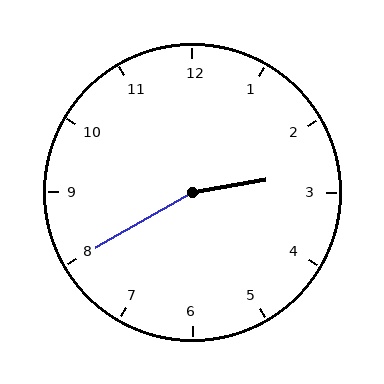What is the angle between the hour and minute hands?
Approximately 160 degrees.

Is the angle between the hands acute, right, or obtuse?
It is obtuse.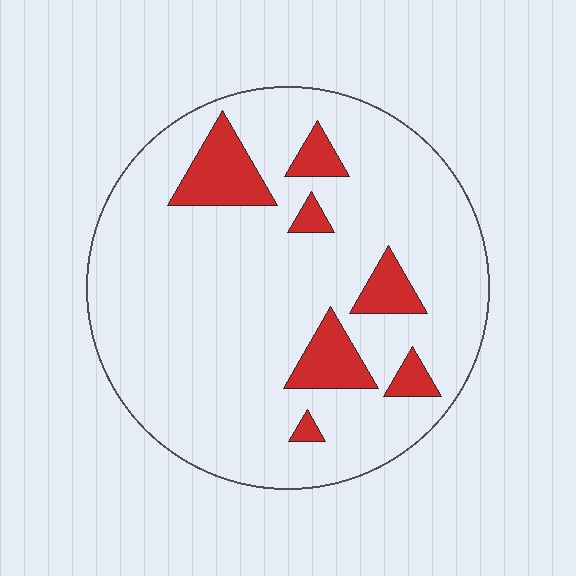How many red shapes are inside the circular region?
7.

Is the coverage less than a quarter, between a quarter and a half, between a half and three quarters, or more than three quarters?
Less than a quarter.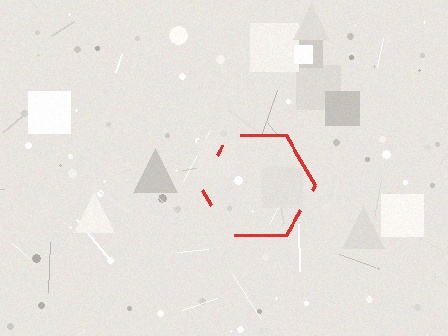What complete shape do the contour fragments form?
The contour fragments form a hexagon.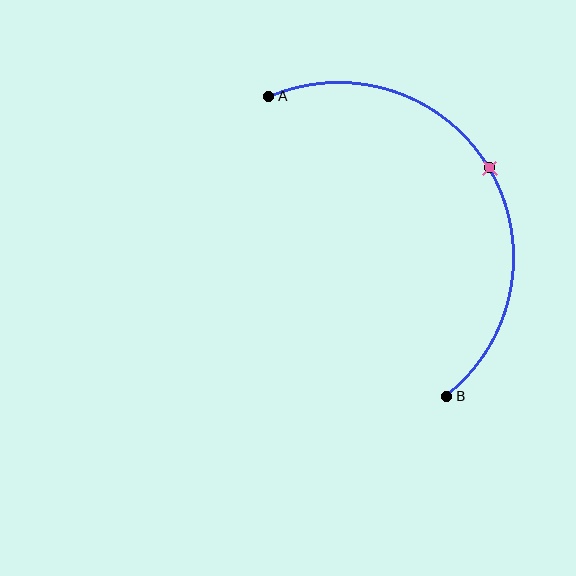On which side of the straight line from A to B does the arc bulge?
The arc bulges to the right of the straight line connecting A and B.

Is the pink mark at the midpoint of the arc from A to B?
Yes. The pink mark lies on the arc at equal arc-length from both A and B — it is the arc midpoint.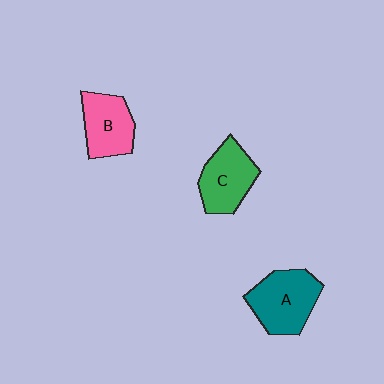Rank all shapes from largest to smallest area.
From largest to smallest: A (teal), C (green), B (pink).